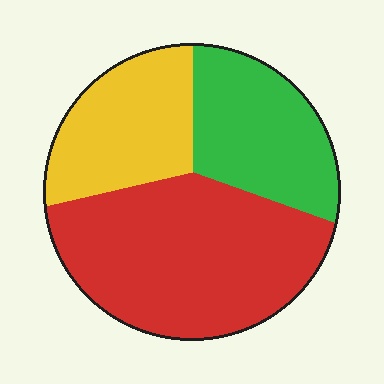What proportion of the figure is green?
Green takes up about one quarter (1/4) of the figure.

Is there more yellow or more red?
Red.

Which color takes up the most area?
Red, at roughly 50%.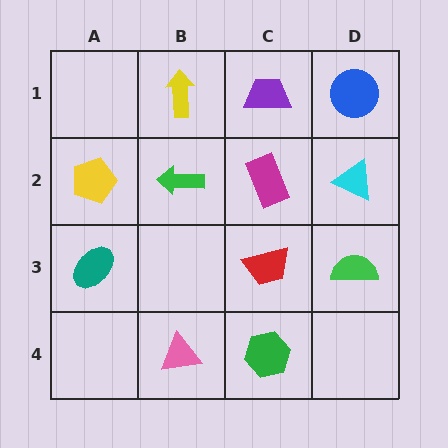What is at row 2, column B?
A green arrow.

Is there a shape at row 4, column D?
No, that cell is empty.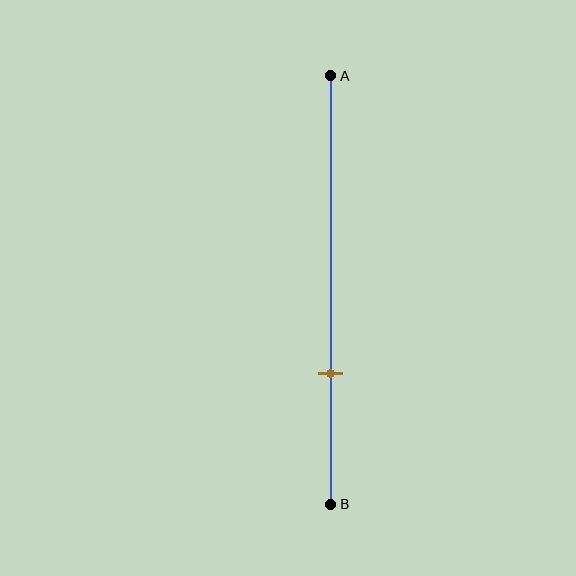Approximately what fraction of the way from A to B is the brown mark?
The brown mark is approximately 70% of the way from A to B.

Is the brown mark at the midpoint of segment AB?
No, the mark is at about 70% from A, not at the 50% midpoint.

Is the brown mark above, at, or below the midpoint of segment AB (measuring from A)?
The brown mark is below the midpoint of segment AB.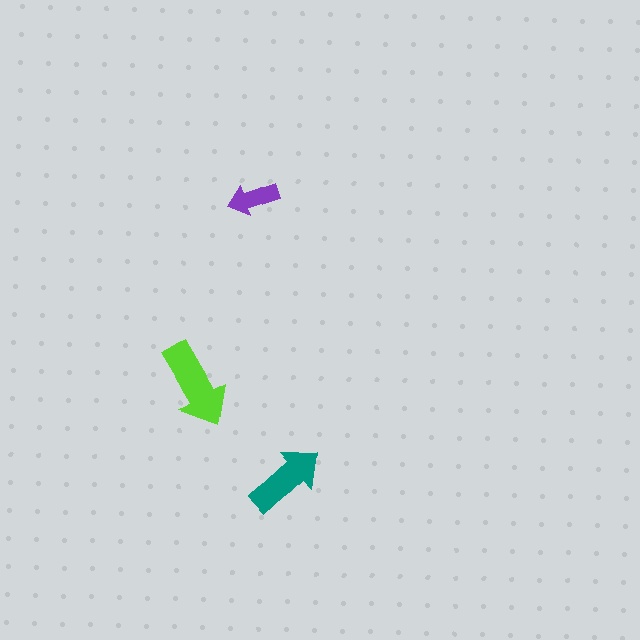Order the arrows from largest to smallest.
the lime one, the teal one, the purple one.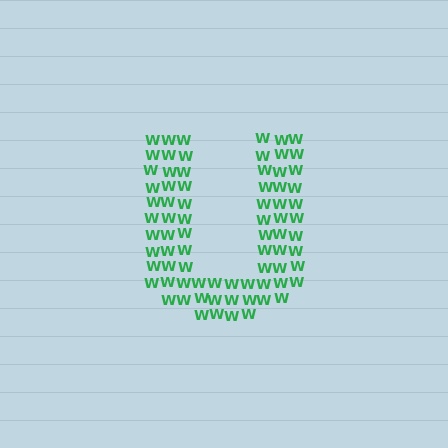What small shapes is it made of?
It is made of small letter W's.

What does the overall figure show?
The overall figure shows the letter U.